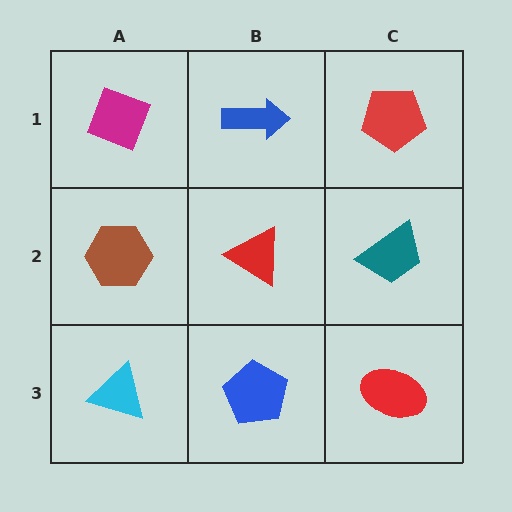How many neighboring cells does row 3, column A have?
2.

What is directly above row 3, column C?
A teal trapezoid.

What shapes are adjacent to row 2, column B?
A blue arrow (row 1, column B), a blue pentagon (row 3, column B), a brown hexagon (row 2, column A), a teal trapezoid (row 2, column C).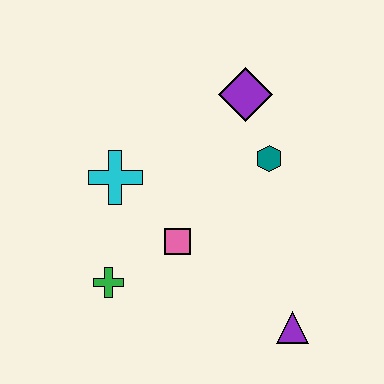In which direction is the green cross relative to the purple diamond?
The green cross is below the purple diamond.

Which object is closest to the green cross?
The pink square is closest to the green cross.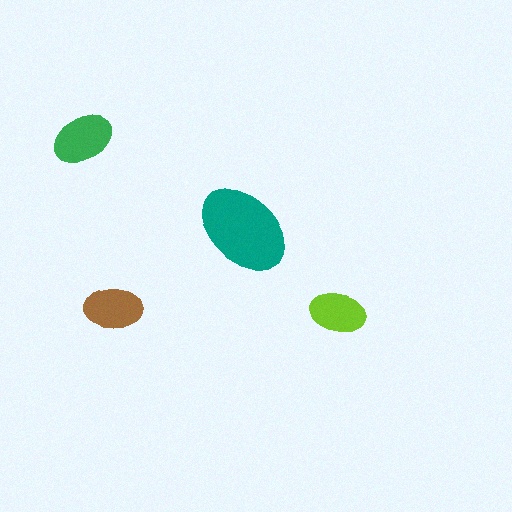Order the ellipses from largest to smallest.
the teal one, the green one, the brown one, the lime one.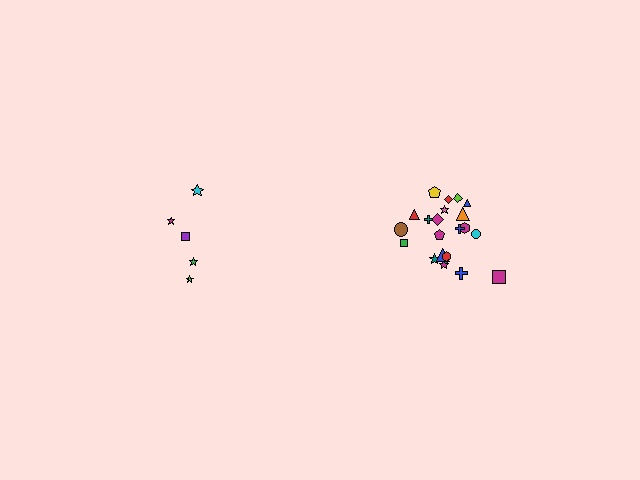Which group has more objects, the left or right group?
The right group.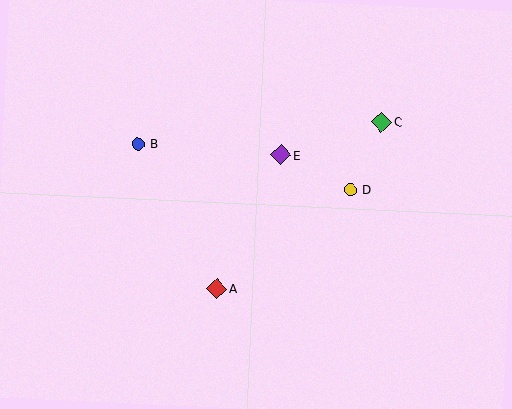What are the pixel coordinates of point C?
Point C is at (382, 122).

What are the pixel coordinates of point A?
Point A is at (217, 288).